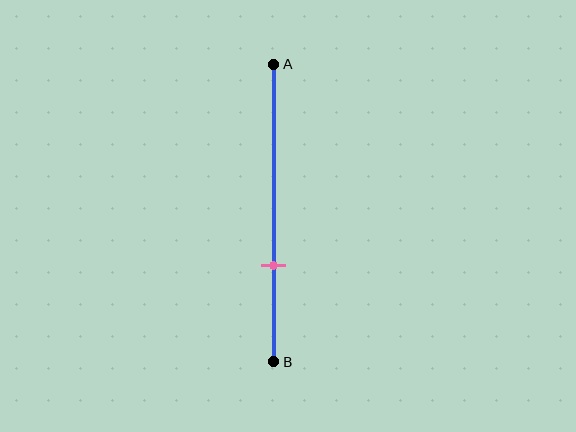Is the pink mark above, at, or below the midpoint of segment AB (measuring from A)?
The pink mark is below the midpoint of segment AB.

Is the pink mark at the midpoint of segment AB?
No, the mark is at about 70% from A, not at the 50% midpoint.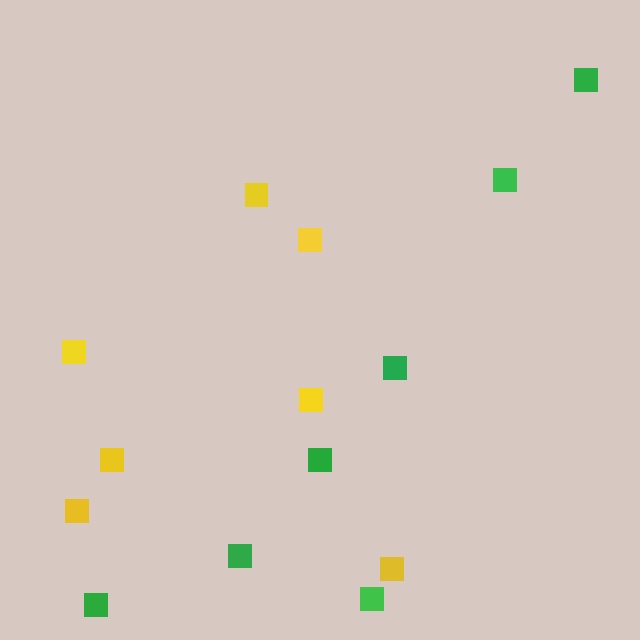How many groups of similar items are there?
There are 2 groups: one group of green squares (7) and one group of yellow squares (7).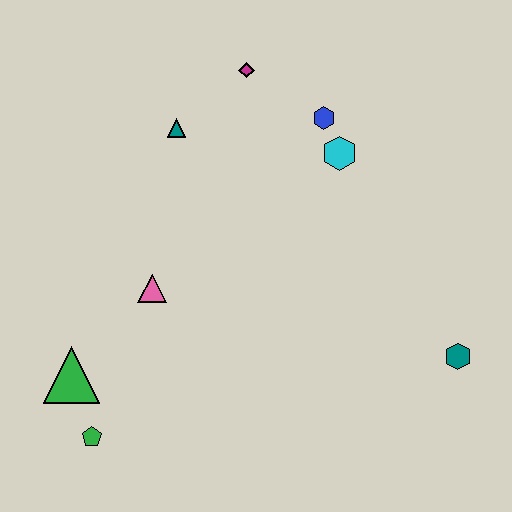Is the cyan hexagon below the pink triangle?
No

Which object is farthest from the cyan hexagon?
The green pentagon is farthest from the cyan hexagon.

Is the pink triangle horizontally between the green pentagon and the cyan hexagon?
Yes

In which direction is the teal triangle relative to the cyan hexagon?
The teal triangle is to the left of the cyan hexagon.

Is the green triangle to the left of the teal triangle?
Yes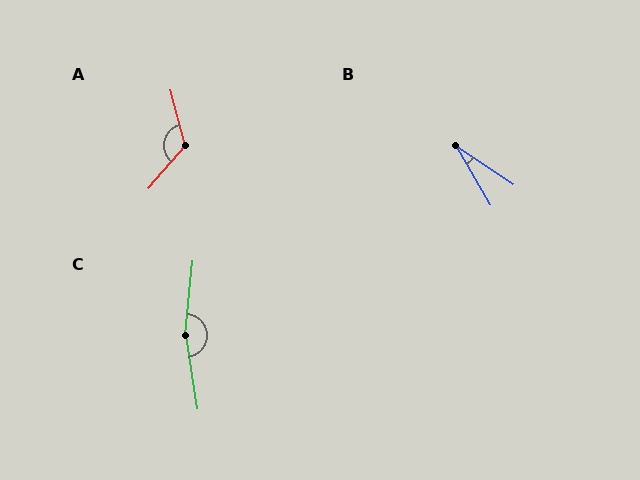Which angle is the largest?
C, at approximately 165 degrees.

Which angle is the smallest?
B, at approximately 26 degrees.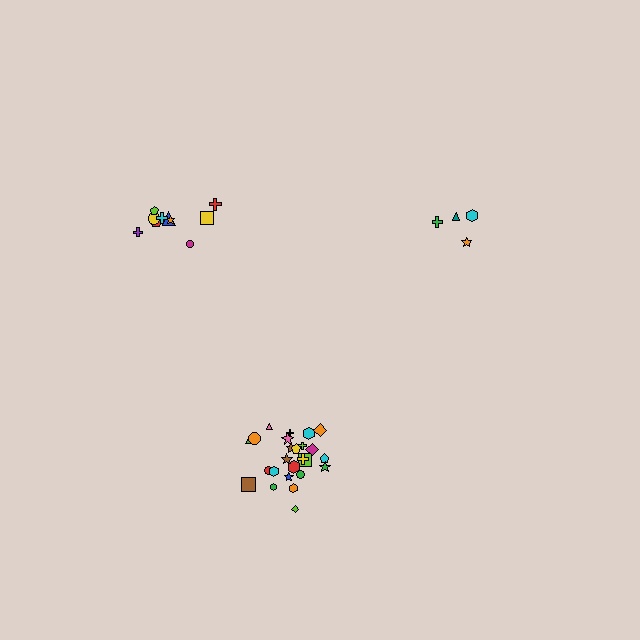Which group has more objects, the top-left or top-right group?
The top-left group.